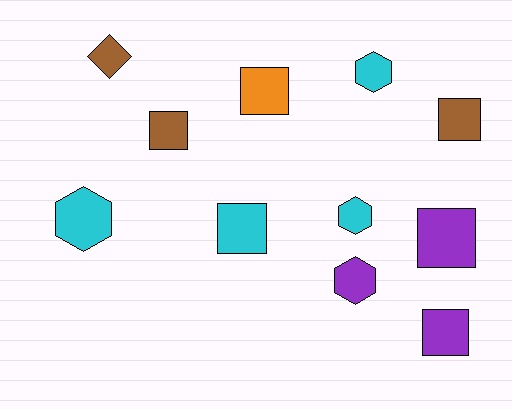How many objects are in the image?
There are 11 objects.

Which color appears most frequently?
Cyan, with 4 objects.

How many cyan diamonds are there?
There are no cyan diamonds.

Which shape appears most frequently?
Square, with 6 objects.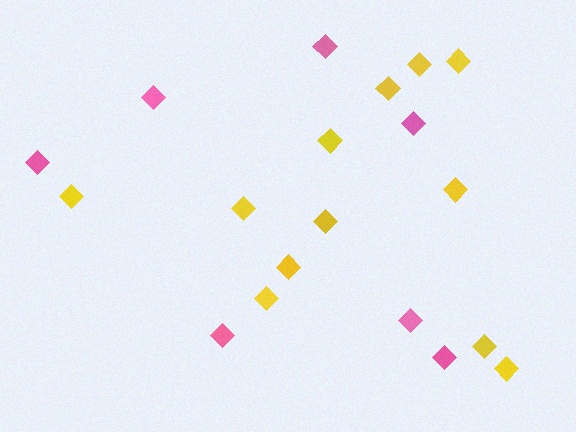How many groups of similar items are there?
There are 2 groups: one group of pink diamonds (7) and one group of yellow diamonds (12).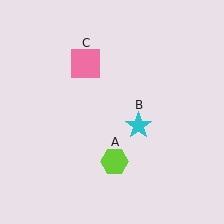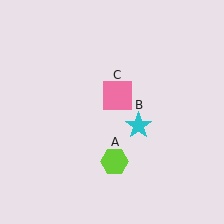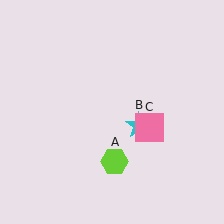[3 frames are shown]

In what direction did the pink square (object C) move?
The pink square (object C) moved down and to the right.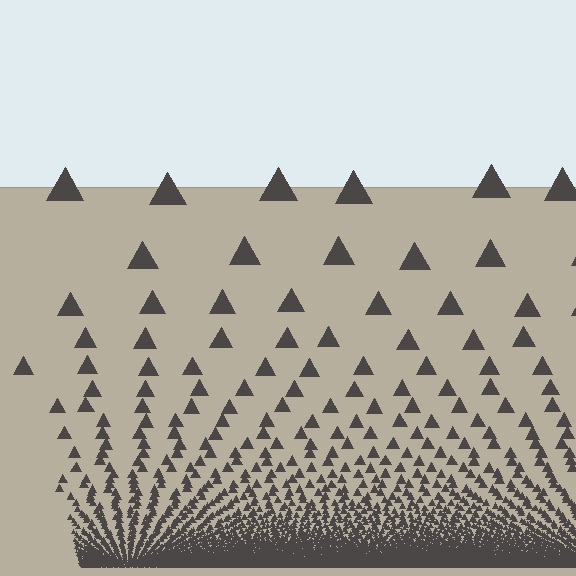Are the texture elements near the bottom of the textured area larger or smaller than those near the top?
Smaller. The gradient is inverted — elements near the bottom are smaller and denser.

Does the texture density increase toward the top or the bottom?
Density increases toward the bottom.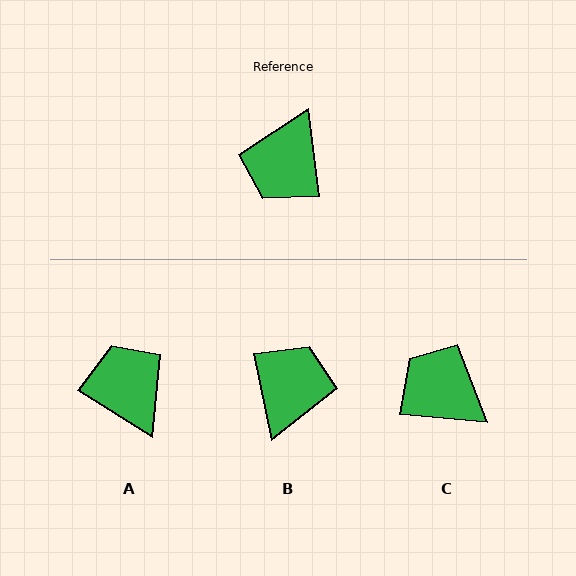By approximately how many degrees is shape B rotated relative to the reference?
Approximately 175 degrees clockwise.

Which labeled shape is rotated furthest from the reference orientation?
B, about 175 degrees away.